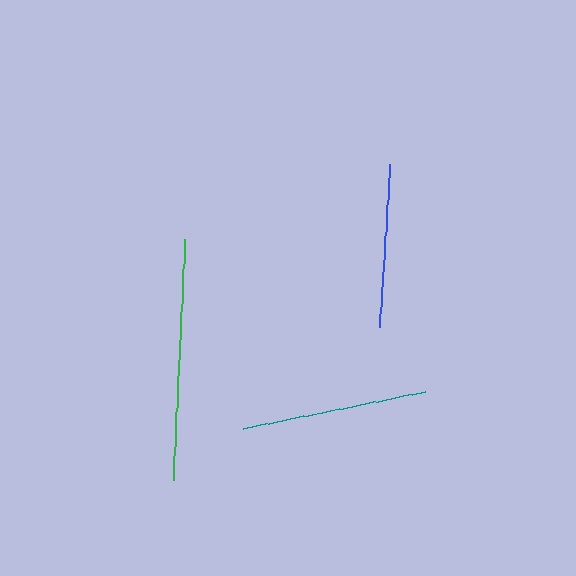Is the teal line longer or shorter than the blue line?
The teal line is longer than the blue line.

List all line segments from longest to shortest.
From longest to shortest: green, teal, blue.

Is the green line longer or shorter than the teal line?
The green line is longer than the teal line.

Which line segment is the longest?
The green line is the longest at approximately 241 pixels.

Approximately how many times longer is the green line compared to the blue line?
The green line is approximately 1.5 times the length of the blue line.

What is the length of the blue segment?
The blue segment is approximately 164 pixels long.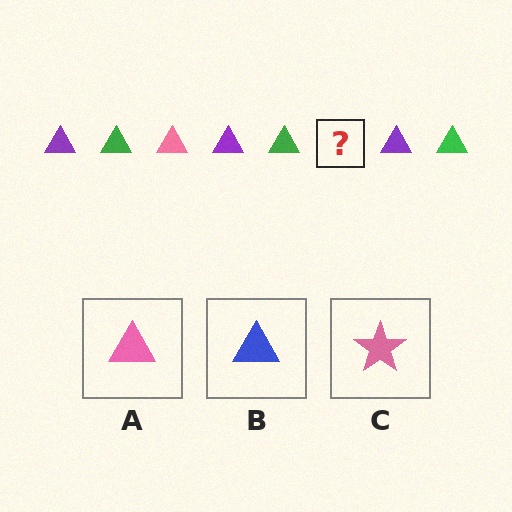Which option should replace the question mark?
Option A.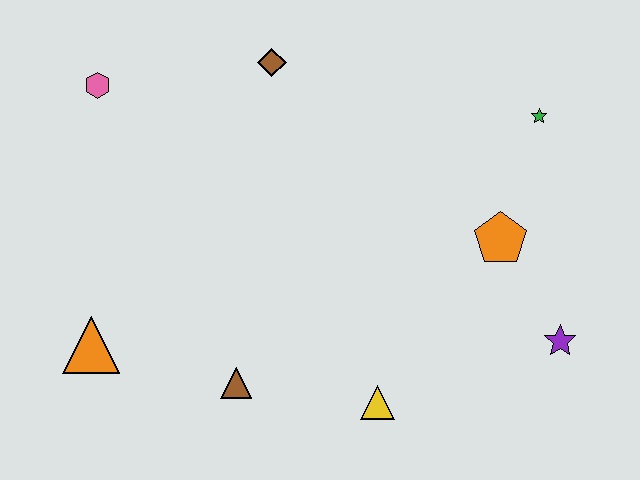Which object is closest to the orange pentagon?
The purple star is closest to the orange pentagon.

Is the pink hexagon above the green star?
Yes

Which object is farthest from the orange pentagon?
The pink hexagon is farthest from the orange pentagon.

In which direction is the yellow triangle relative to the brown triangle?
The yellow triangle is to the right of the brown triangle.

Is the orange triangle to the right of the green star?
No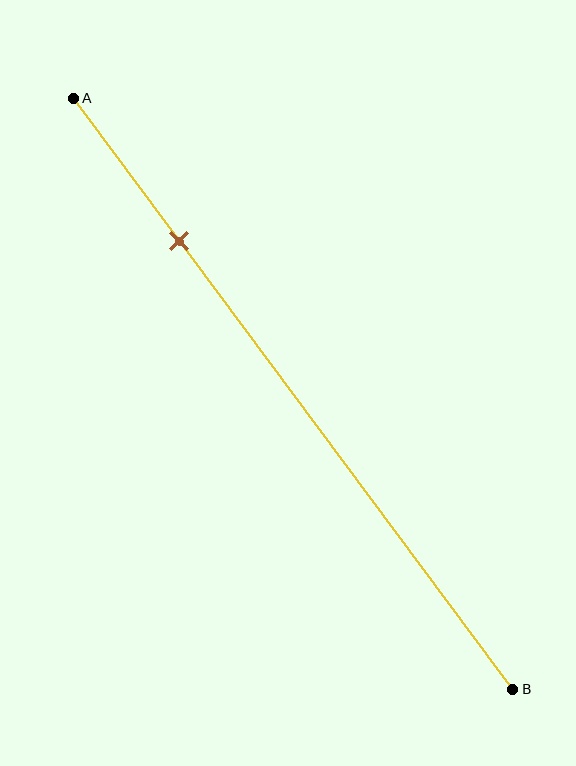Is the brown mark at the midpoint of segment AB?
No, the mark is at about 25% from A, not at the 50% midpoint.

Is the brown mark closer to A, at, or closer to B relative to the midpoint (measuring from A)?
The brown mark is closer to point A than the midpoint of segment AB.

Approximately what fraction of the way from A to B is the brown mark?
The brown mark is approximately 25% of the way from A to B.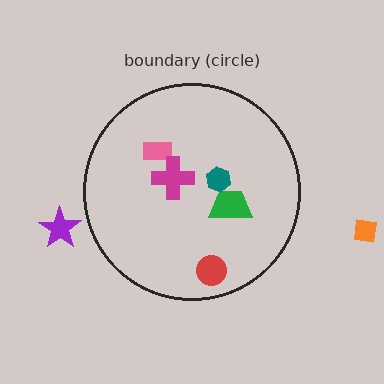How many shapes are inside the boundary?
5 inside, 2 outside.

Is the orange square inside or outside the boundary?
Outside.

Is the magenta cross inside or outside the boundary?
Inside.